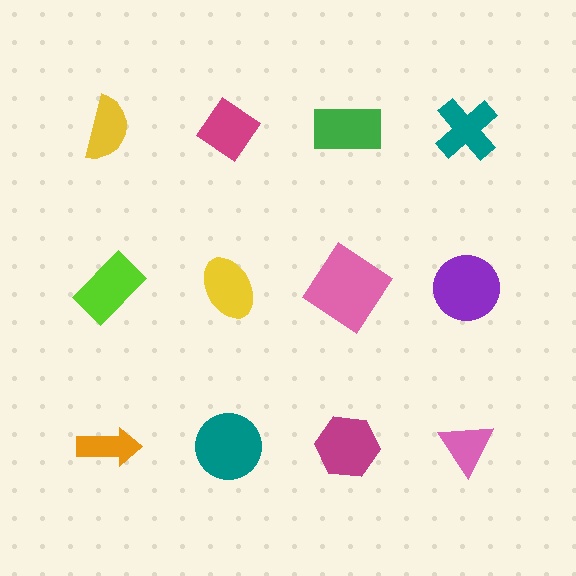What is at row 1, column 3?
A green rectangle.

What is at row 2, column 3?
A pink diamond.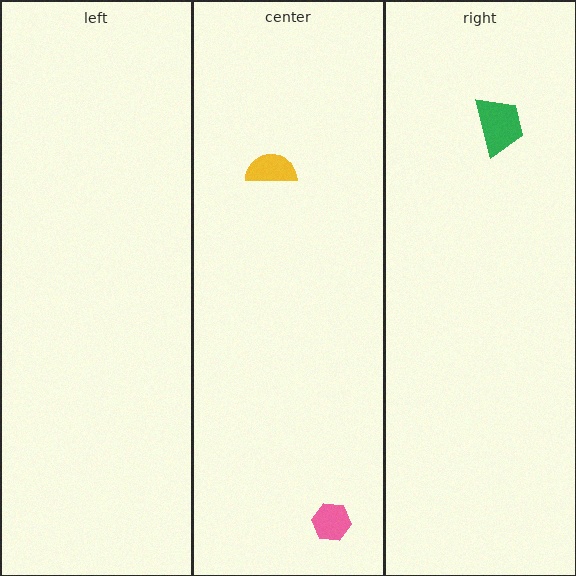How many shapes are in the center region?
2.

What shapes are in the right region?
The green trapezoid.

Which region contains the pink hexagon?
The center region.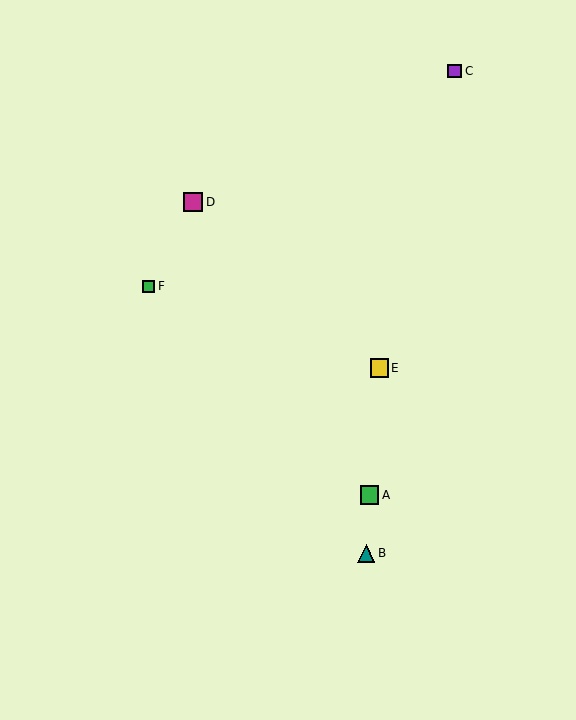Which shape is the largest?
The magenta square (labeled D) is the largest.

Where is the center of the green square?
The center of the green square is at (370, 495).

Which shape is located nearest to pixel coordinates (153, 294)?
The green square (labeled F) at (148, 286) is nearest to that location.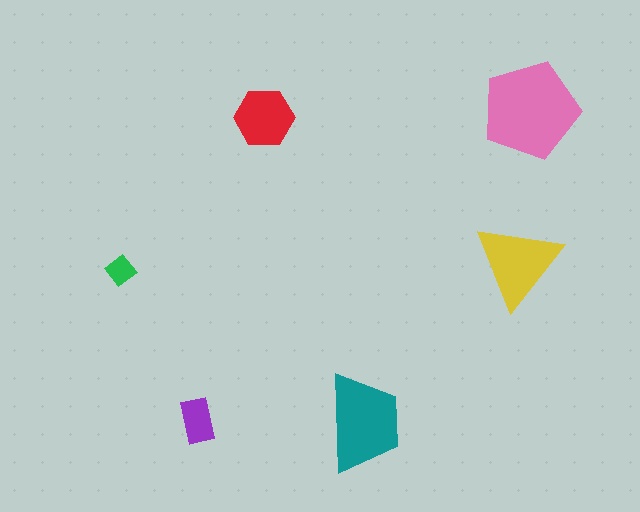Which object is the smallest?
The green diamond.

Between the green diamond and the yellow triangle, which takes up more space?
The yellow triangle.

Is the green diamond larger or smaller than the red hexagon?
Smaller.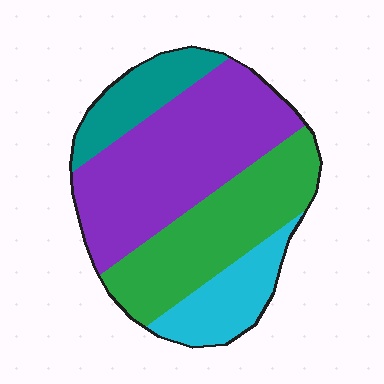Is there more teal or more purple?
Purple.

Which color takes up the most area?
Purple, at roughly 40%.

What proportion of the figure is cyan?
Cyan takes up less than a sixth of the figure.